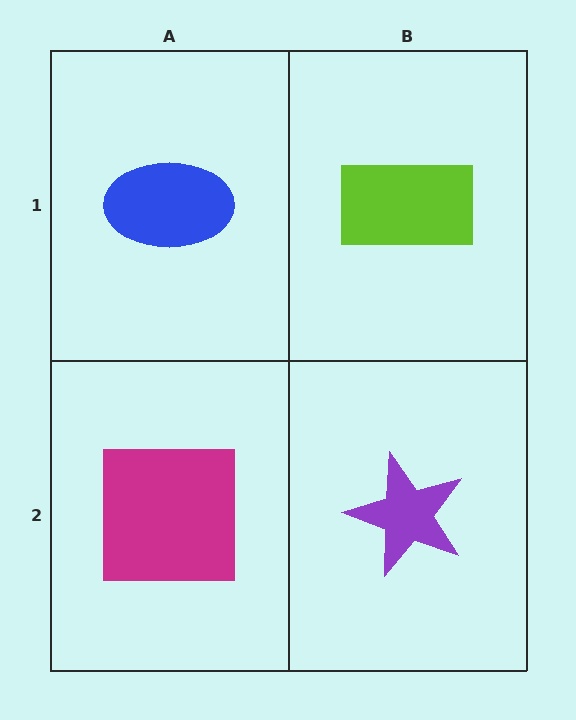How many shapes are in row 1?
2 shapes.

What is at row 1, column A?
A blue ellipse.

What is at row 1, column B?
A lime rectangle.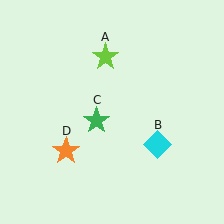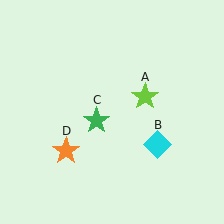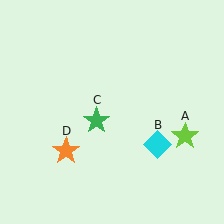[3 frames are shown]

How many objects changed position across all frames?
1 object changed position: lime star (object A).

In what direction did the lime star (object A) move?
The lime star (object A) moved down and to the right.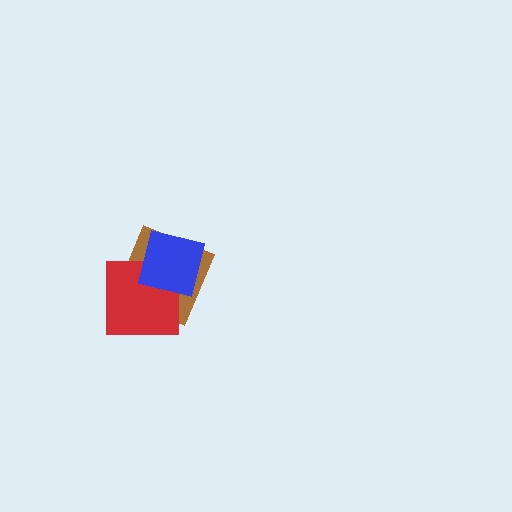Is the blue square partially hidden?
No, no other shape covers it.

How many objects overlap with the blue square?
2 objects overlap with the blue square.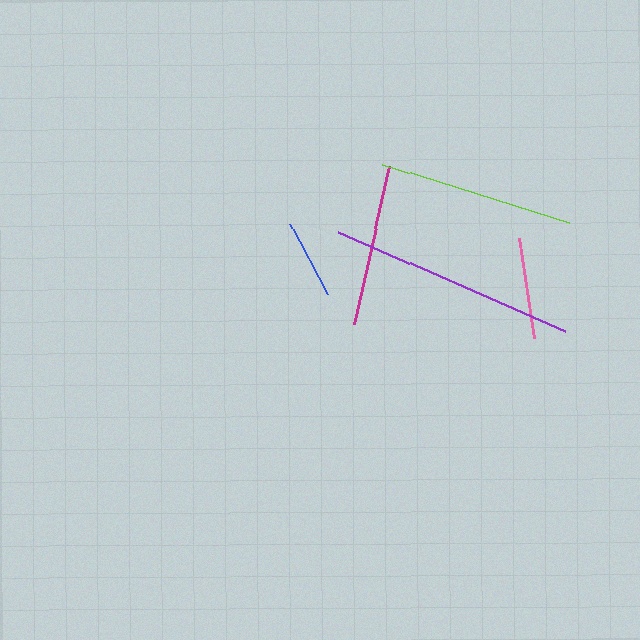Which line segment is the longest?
The purple line is the longest at approximately 248 pixels.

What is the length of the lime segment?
The lime segment is approximately 196 pixels long.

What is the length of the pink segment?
The pink segment is approximately 101 pixels long.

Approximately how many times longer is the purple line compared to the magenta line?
The purple line is approximately 1.5 times the length of the magenta line.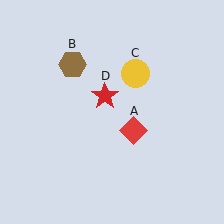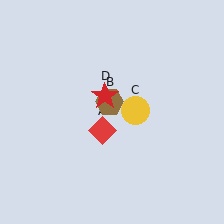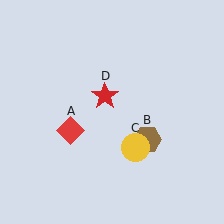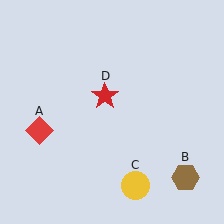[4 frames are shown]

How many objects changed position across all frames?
3 objects changed position: red diamond (object A), brown hexagon (object B), yellow circle (object C).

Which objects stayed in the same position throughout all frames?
Red star (object D) remained stationary.